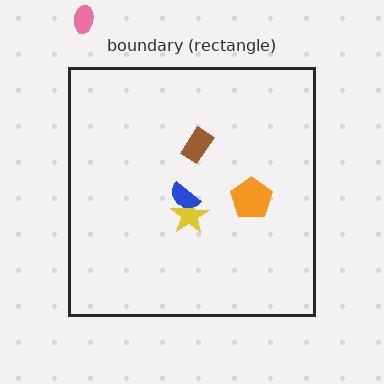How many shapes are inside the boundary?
4 inside, 1 outside.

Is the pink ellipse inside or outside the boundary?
Outside.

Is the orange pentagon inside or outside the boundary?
Inside.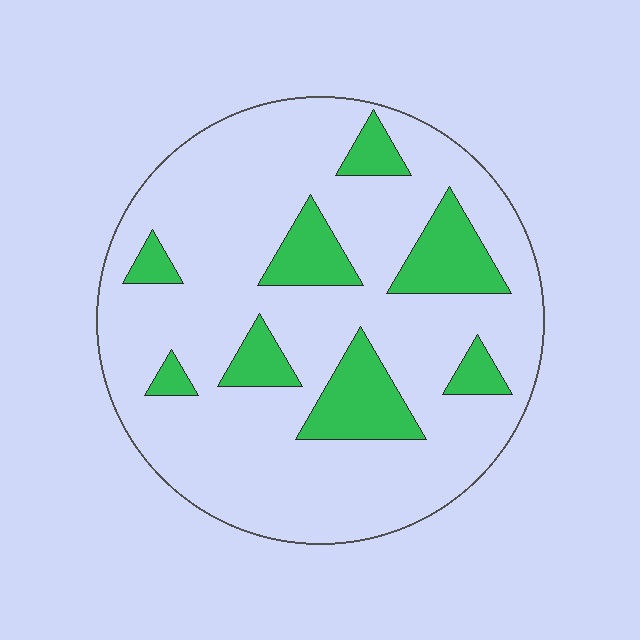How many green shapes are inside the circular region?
8.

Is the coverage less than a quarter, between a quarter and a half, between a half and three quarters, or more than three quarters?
Less than a quarter.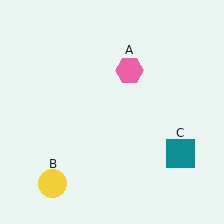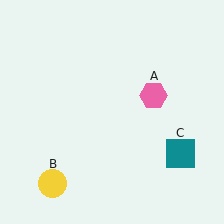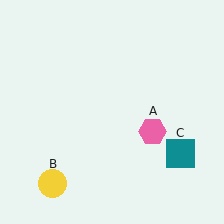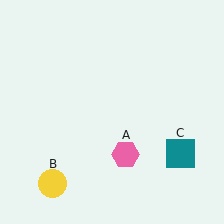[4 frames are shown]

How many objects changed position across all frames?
1 object changed position: pink hexagon (object A).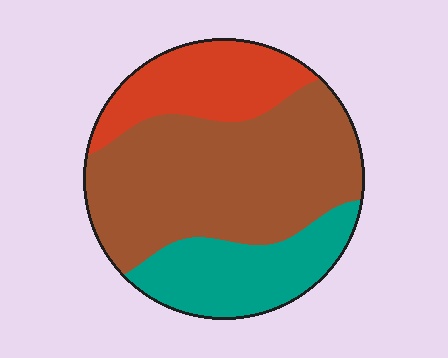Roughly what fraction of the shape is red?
Red covers 22% of the shape.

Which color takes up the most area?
Brown, at roughly 55%.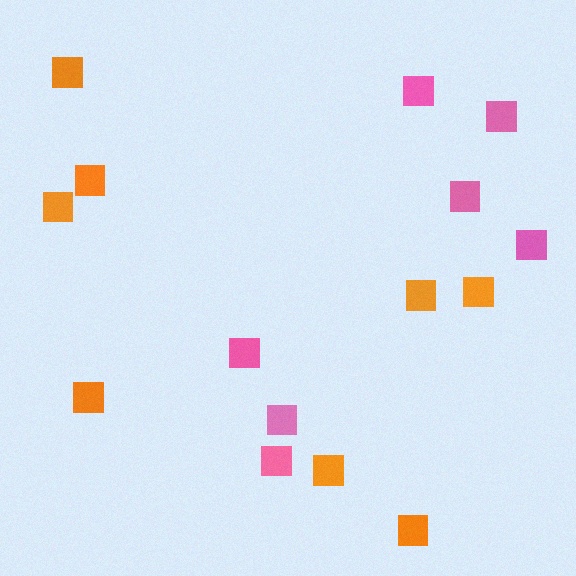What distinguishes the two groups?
There are 2 groups: one group of pink squares (7) and one group of orange squares (8).